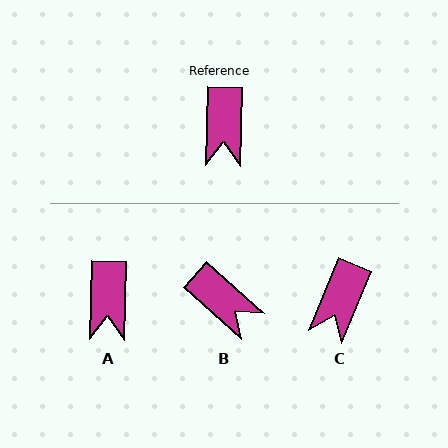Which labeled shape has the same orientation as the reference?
A.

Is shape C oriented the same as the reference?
No, it is off by about 21 degrees.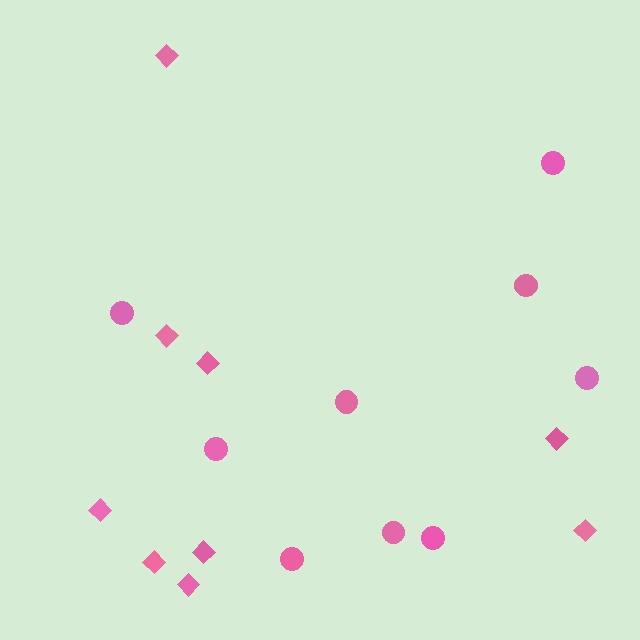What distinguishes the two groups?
There are 2 groups: one group of circles (9) and one group of diamonds (9).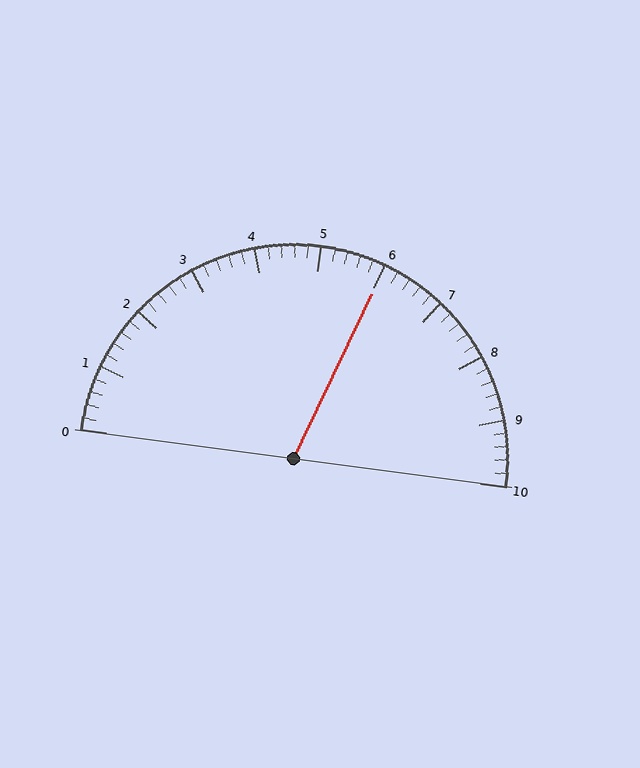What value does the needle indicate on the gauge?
The needle indicates approximately 6.0.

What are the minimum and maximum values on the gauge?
The gauge ranges from 0 to 10.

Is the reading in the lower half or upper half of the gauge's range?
The reading is in the upper half of the range (0 to 10).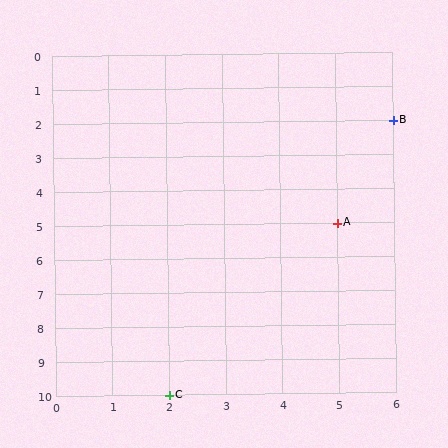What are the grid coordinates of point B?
Point B is at grid coordinates (6, 2).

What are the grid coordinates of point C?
Point C is at grid coordinates (2, 10).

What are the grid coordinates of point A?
Point A is at grid coordinates (5, 5).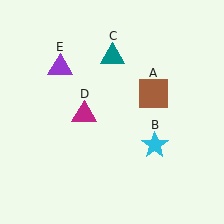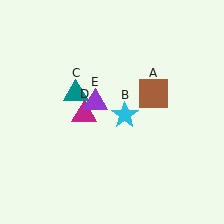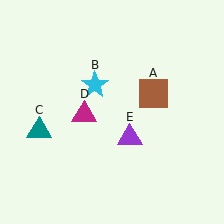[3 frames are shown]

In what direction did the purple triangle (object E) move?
The purple triangle (object E) moved down and to the right.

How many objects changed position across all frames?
3 objects changed position: cyan star (object B), teal triangle (object C), purple triangle (object E).